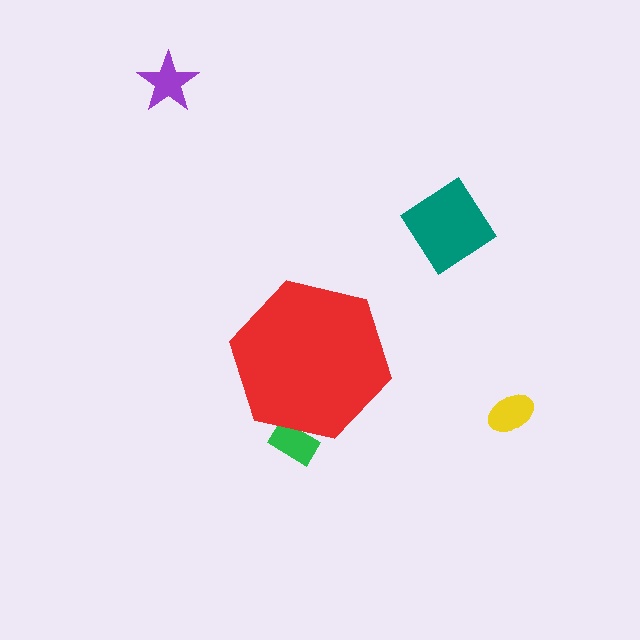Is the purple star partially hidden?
No, the purple star is fully visible.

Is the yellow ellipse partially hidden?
No, the yellow ellipse is fully visible.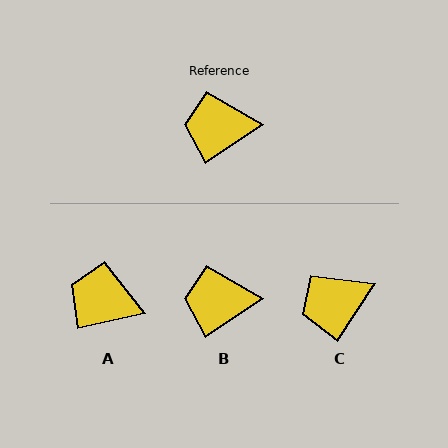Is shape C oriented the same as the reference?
No, it is off by about 23 degrees.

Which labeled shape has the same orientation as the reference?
B.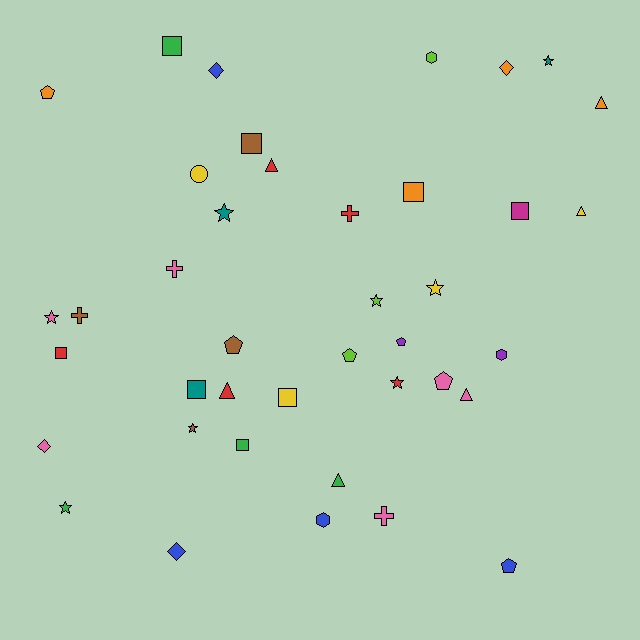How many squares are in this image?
There are 8 squares.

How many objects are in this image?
There are 40 objects.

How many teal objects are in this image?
There are 3 teal objects.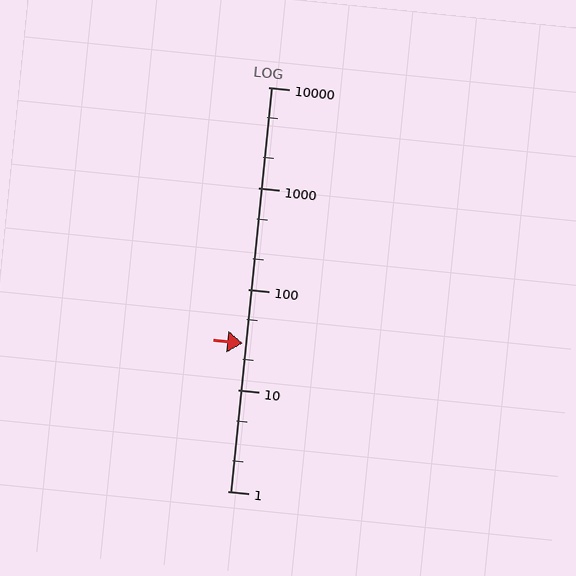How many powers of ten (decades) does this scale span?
The scale spans 4 decades, from 1 to 10000.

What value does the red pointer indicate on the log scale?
The pointer indicates approximately 29.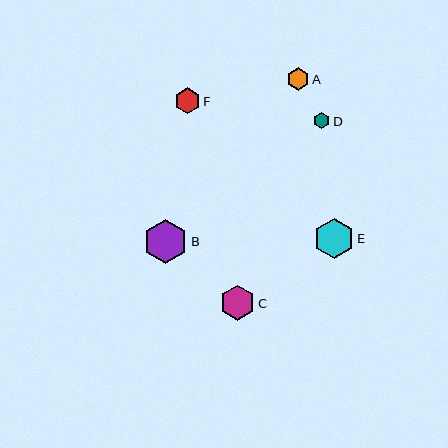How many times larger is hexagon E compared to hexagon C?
Hexagon E is approximately 1.1 times the size of hexagon C.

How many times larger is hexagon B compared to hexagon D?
Hexagon B is approximately 2.7 times the size of hexagon D.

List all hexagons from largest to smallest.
From largest to smallest: B, E, C, F, A, D.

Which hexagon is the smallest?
Hexagon D is the smallest with a size of approximately 16 pixels.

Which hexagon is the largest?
Hexagon B is the largest with a size of approximately 44 pixels.